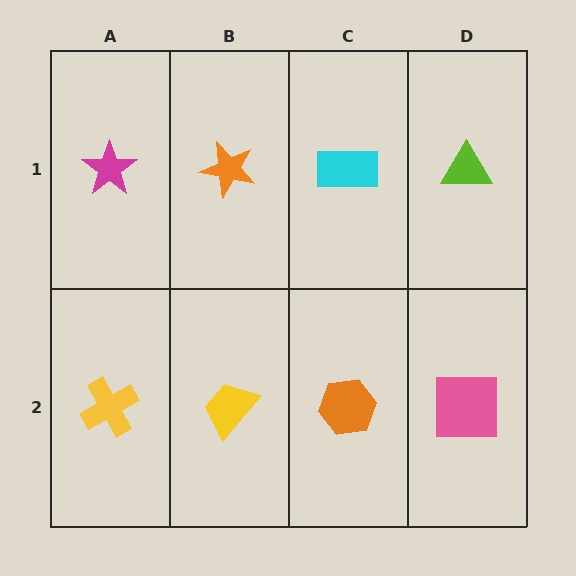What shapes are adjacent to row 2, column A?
A magenta star (row 1, column A), a yellow trapezoid (row 2, column B).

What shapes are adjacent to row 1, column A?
A yellow cross (row 2, column A), an orange star (row 1, column B).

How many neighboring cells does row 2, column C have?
3.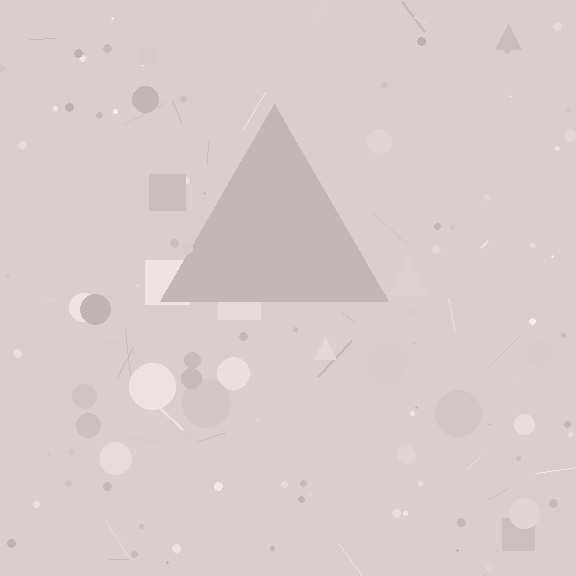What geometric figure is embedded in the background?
A triangle is embedded in the background.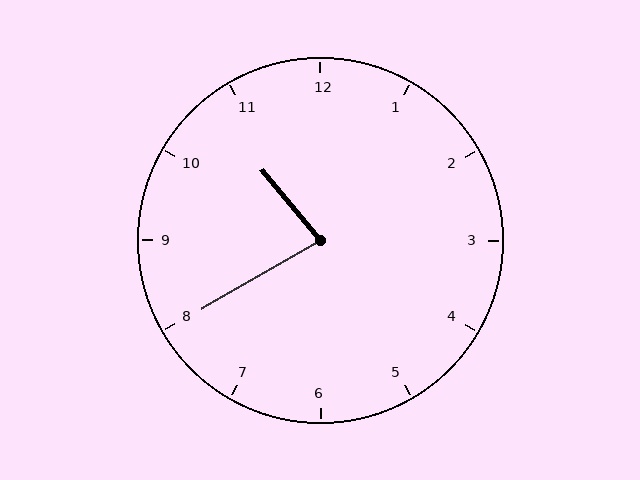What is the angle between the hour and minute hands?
Approximately 80 degrees.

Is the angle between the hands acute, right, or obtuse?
It is acute.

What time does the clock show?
10:40.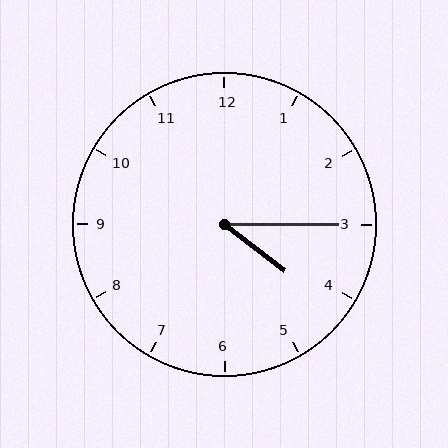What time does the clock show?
4:15.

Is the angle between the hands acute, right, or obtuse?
It is acute.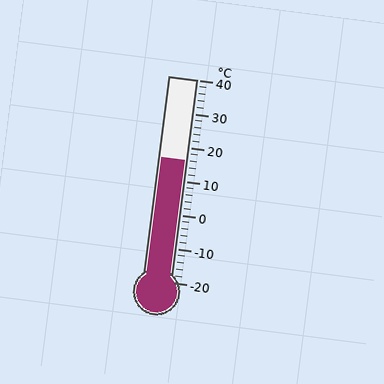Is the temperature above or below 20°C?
The temperature is below 20°C.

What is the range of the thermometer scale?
The thermometer scale ranges from -20°C to 40°C.